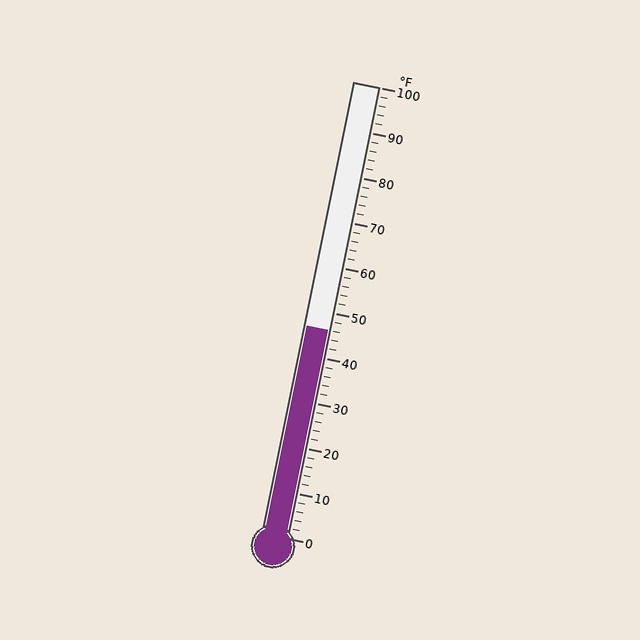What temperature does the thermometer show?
The thermometer shows approximately 46°F.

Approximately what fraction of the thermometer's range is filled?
The thermometer is filled to approximately 45% of its range.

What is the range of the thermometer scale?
The thermometer scale ranges from 0°F to 100°F.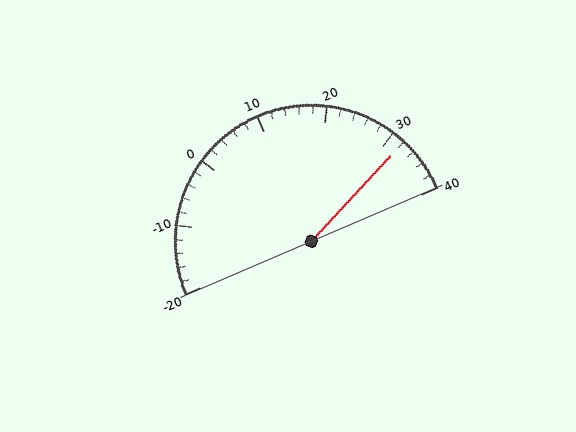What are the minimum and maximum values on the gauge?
The gauge ranges from -20 to 40.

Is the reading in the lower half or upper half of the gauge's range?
The reading is in the upper half of the range (-20 to 40).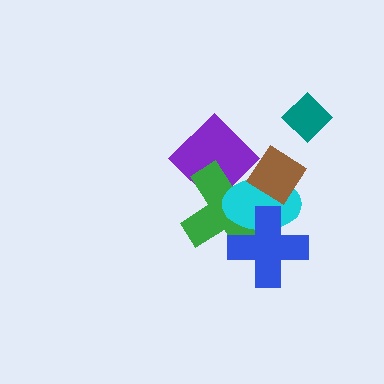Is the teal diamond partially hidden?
No, no other shape covers it.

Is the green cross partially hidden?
Yes, it is partially covered by another shape.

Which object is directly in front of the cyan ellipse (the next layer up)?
The blue cross is directly in front of the cyan ellipse.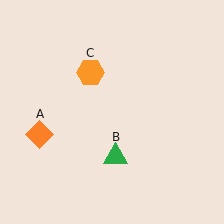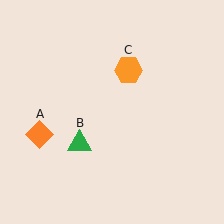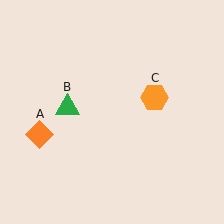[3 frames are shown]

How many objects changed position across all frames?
2 objects changed position: green triangle (object B), orange hexagon (object C).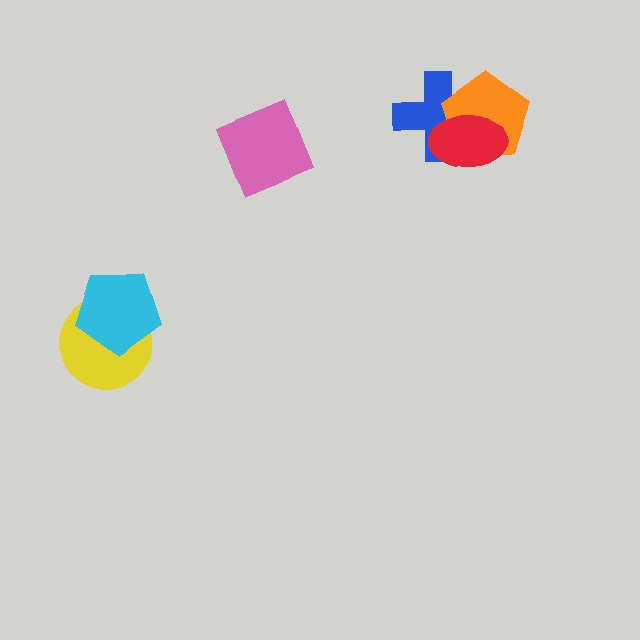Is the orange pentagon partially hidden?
Yes, it is partially covered by another shape.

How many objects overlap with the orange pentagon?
2 objects overlap with the orange pentagon.